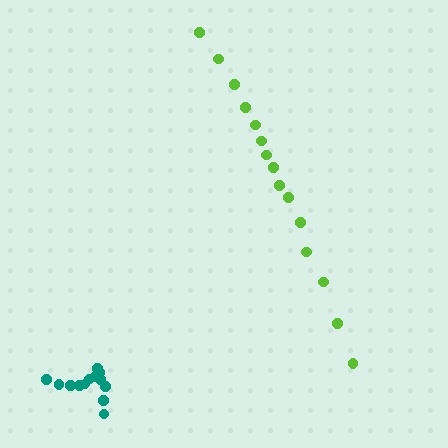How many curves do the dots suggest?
There are 2 distinct paths.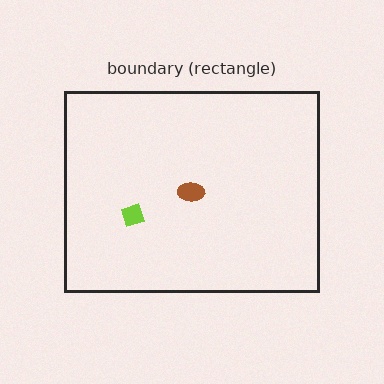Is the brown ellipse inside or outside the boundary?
Inside.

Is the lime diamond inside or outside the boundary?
Inside.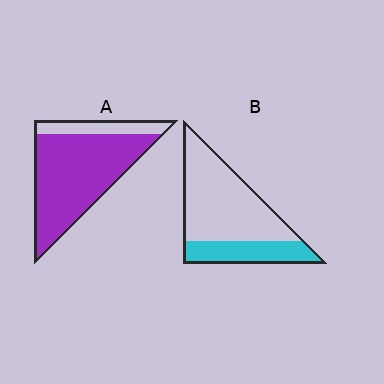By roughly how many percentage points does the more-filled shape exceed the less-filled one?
By roughly 50 percentage points (A over B).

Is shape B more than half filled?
No.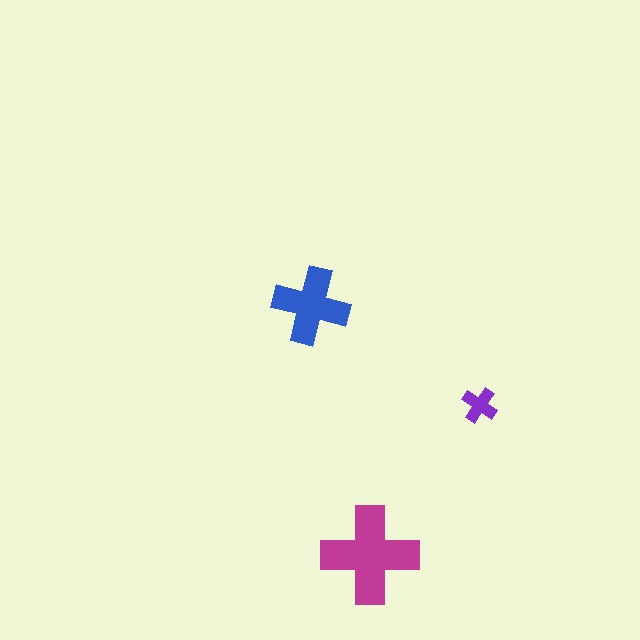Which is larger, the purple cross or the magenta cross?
The magenta one.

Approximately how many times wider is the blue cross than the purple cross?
About 2 times wider.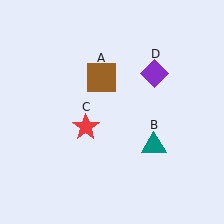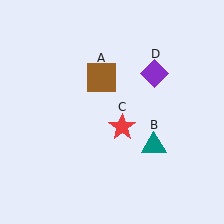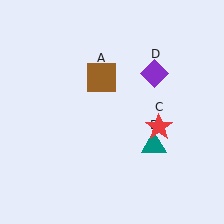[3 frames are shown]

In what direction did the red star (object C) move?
The red star (object C) moved right.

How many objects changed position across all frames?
1 object changed position: red star (object C).